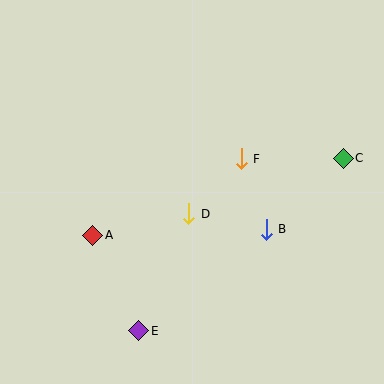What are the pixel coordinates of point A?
Point A is at (93, 235).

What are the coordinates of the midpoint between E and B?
The midpoint between E and B is at (203, 280).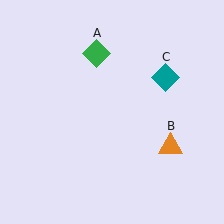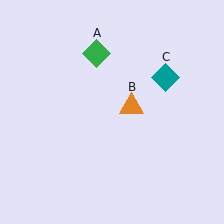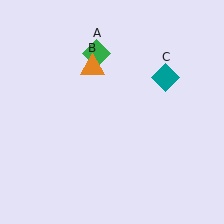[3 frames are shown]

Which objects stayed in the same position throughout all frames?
Green diamond (object A) and teal diamond (object C) remained stationary.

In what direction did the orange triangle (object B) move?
The orange triangle (object B) moved up and to the left.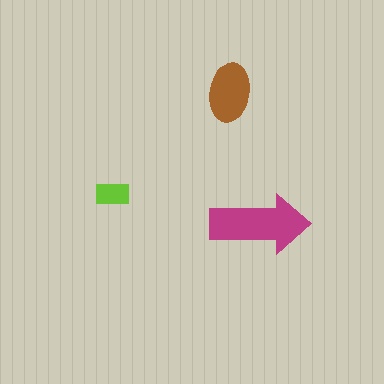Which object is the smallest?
The lime rectangle.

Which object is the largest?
The magenta arrow.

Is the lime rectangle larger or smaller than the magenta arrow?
Smaller.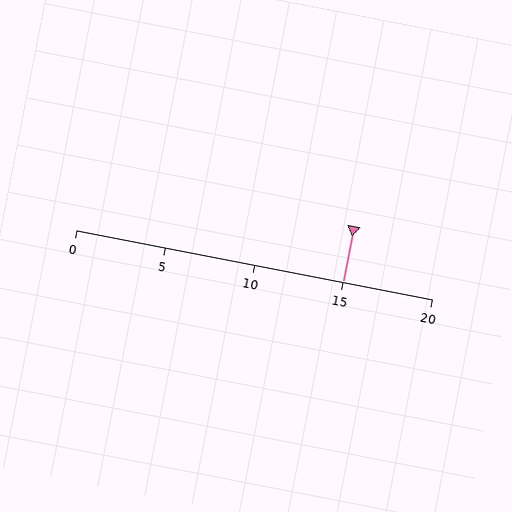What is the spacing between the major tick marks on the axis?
The major ticks are spaced 5 apart.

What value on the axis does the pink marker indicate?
The marker indicates approximately 15.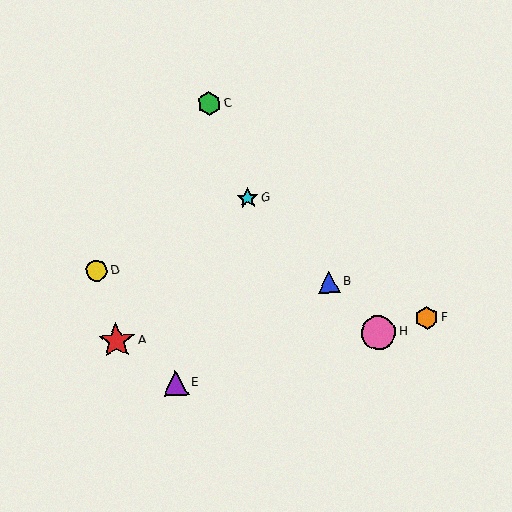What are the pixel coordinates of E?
Object E is at (176, 383).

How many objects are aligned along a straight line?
3 objects (B, G, H) are aligned along a straight line.